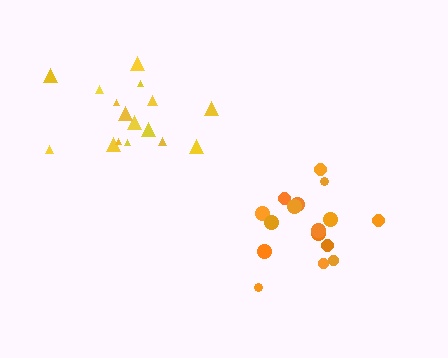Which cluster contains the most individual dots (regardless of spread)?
Orange (16).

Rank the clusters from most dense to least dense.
yellow, orange.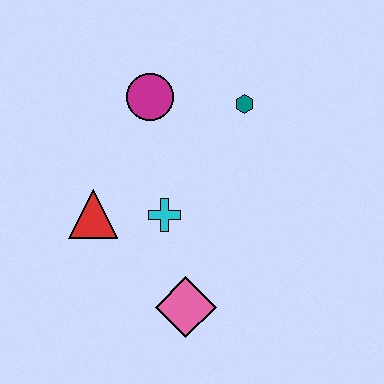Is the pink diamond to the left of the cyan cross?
No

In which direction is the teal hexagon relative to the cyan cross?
The teal hexagon is above the cyan cross.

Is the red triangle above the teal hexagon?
No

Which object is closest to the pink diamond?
The cyan cross is closest to the pink diamond.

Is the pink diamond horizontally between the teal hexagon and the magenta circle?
Yes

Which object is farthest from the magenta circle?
The pink diamond is farthest from the magenta circle.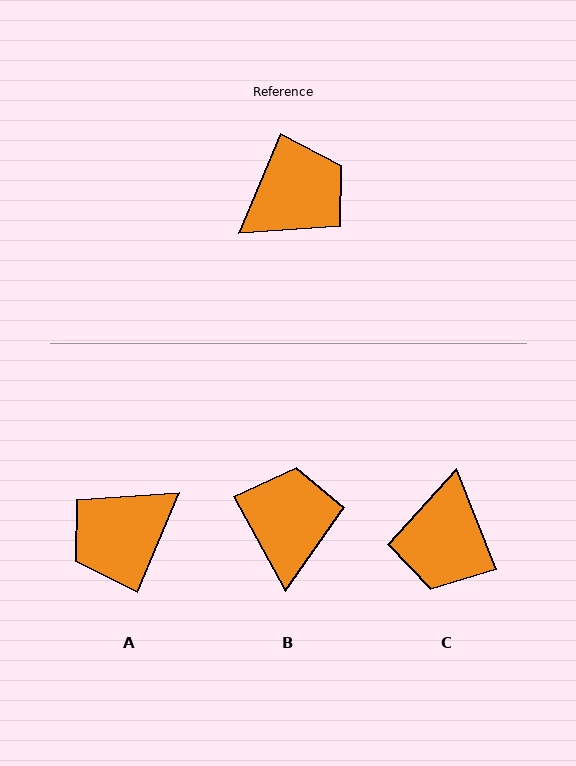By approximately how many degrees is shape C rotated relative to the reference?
Approximately 136 degrees clockwise.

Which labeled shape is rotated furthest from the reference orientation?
A, about 180 degrees away.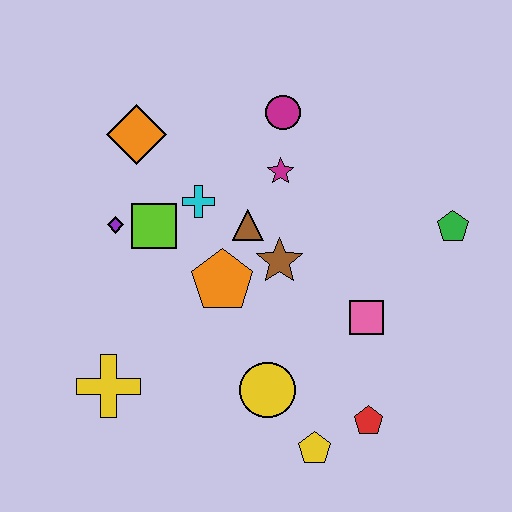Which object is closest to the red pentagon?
The yellow pentagon is closest to the red pentagon.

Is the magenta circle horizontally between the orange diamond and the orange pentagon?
No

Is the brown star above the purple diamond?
No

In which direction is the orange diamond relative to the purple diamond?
The orange diamond is above the purple diamond.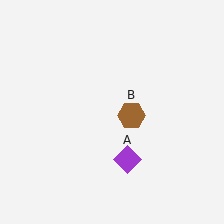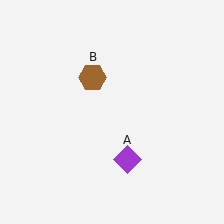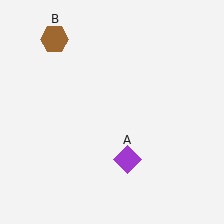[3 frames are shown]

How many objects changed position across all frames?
1 object changed position: brown hexagon (object B).